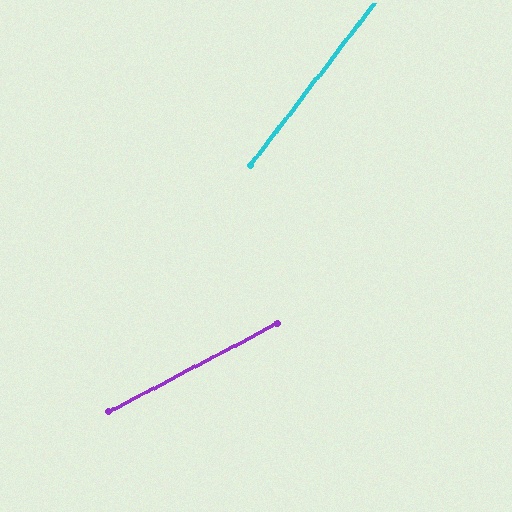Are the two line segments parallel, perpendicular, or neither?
Neither parallel nor perpendicular — they differ by about 25°.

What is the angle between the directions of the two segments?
Approximately 25 degrees.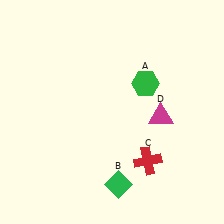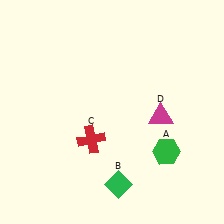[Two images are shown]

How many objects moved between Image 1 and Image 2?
2 objects moved between the two images.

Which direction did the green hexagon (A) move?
The green hexagon (A) moved down.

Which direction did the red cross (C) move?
The red cross (C) moved left.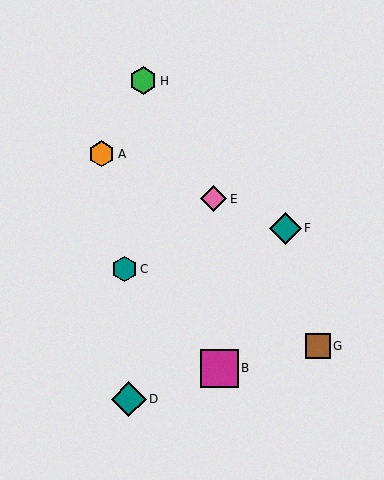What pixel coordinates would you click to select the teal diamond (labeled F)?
Click at (285, 228) to select the teal diamond F.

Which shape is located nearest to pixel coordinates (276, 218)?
The teal diamond (labeled F) at (285, 228) is nearest to that location.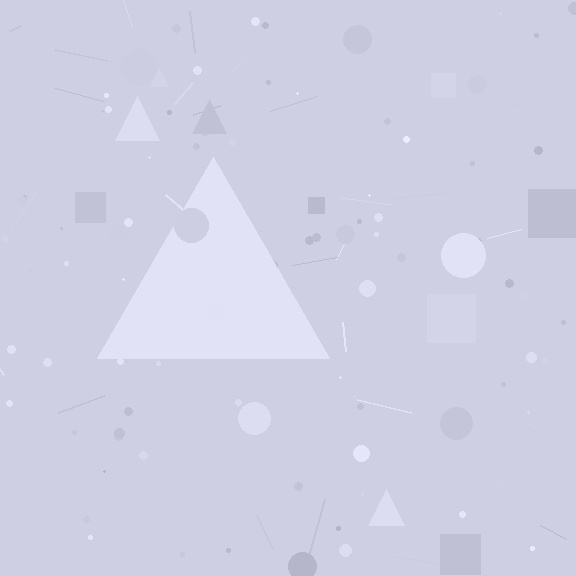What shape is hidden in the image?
A triangle is hidden in the image.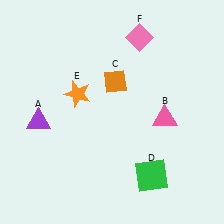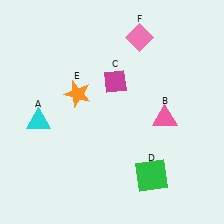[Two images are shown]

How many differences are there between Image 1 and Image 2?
There are 2 differences between the two images.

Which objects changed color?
A changed from purple to cyan. C changed from orange to magenta.